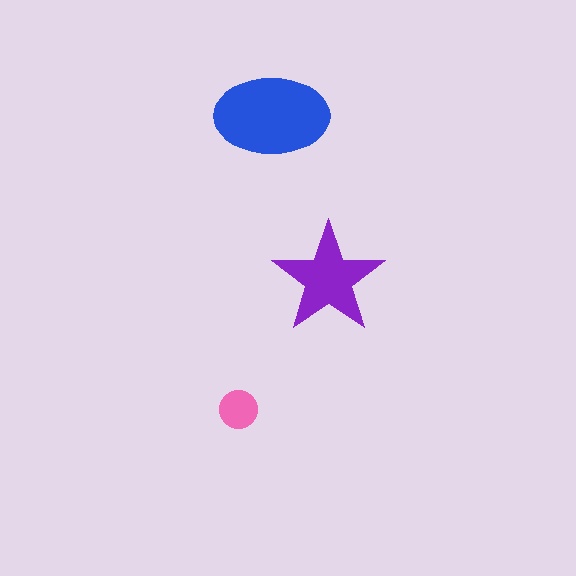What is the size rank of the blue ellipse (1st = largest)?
1st.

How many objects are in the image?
There are 3 objects in the image.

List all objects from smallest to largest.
The pink circle, the purple star, the blue ellipse.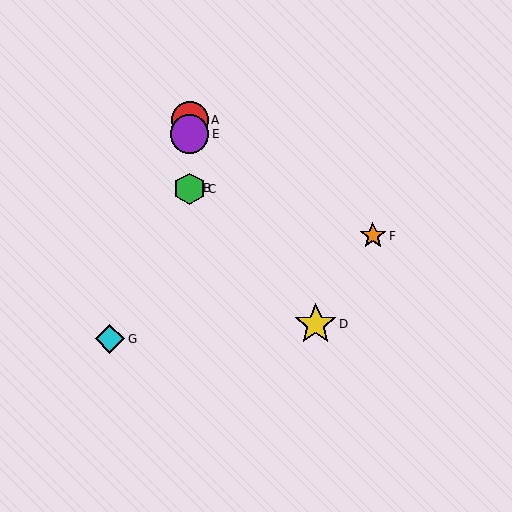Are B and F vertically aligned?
No, B is at x≈190 and F is at x≈373.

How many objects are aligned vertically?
4 objects (A, B, C, E) are aligned vertically.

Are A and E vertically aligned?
Yes, both are at x≈190.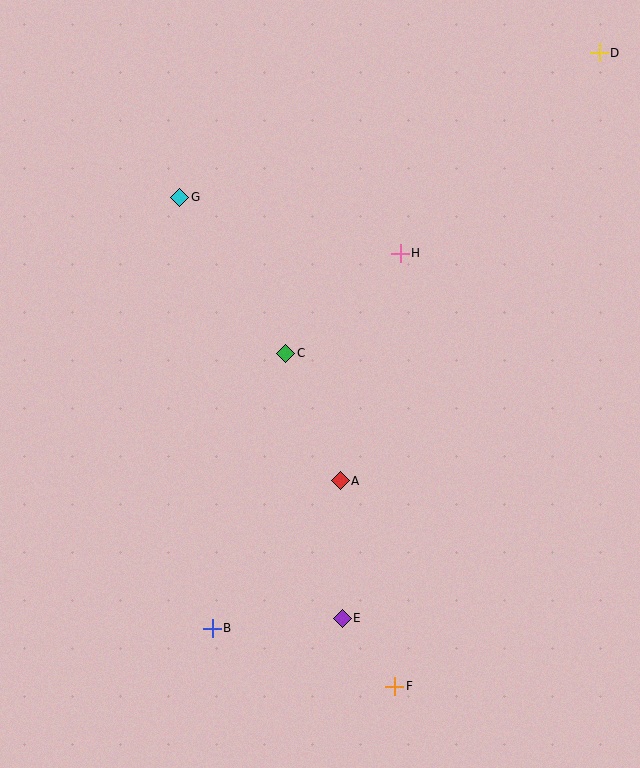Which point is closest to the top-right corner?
Point D is closest to the top-right corner.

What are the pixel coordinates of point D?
Point D is at (599, 53).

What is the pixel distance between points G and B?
The distance between G and B is 432 pixels.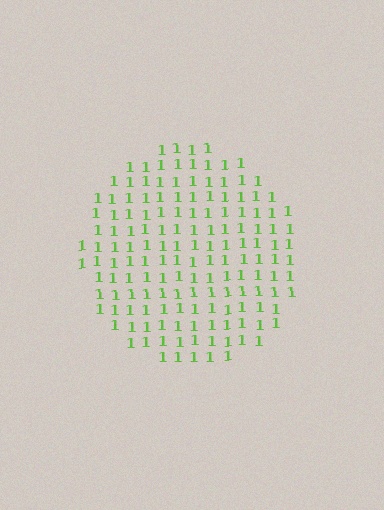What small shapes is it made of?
It is made of small digit 1's.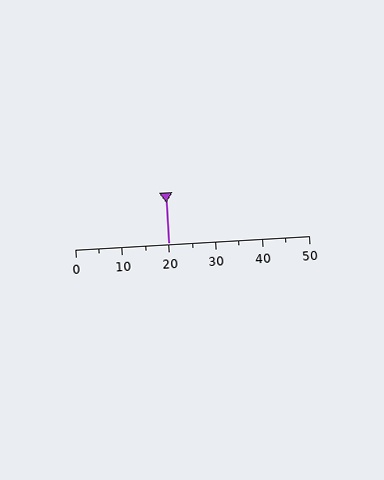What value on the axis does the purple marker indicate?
The marker indicates approximately 20.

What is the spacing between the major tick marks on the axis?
The major ticks are spaced 10 apart.